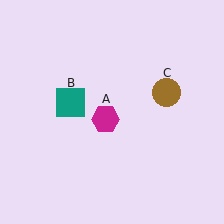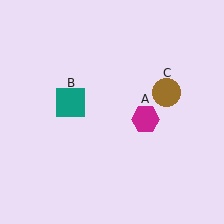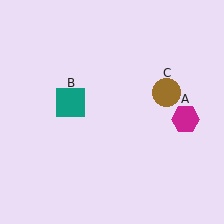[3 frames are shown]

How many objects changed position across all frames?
1 object changed position: magenta hexagon (object A).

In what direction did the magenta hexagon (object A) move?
The magenta hexagon (object A) moved right.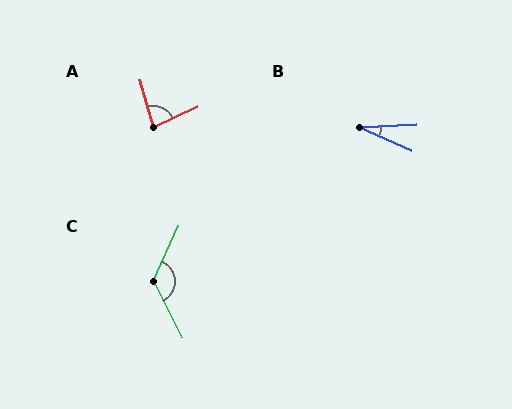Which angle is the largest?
C, at approximately 128 degrees.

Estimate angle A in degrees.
Approximately 80 degrees.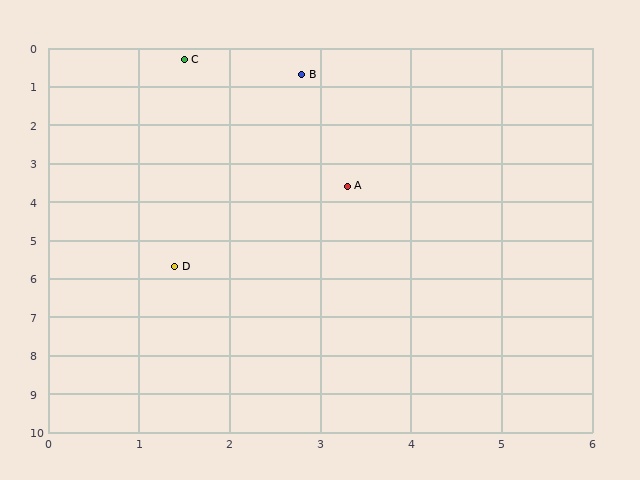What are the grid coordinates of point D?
Point D is at approximately (1.4, 5.7).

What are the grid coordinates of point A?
Point A is at approximately (3.3, 3.6).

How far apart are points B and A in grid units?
Points B and A are about 2.9 grid units apart.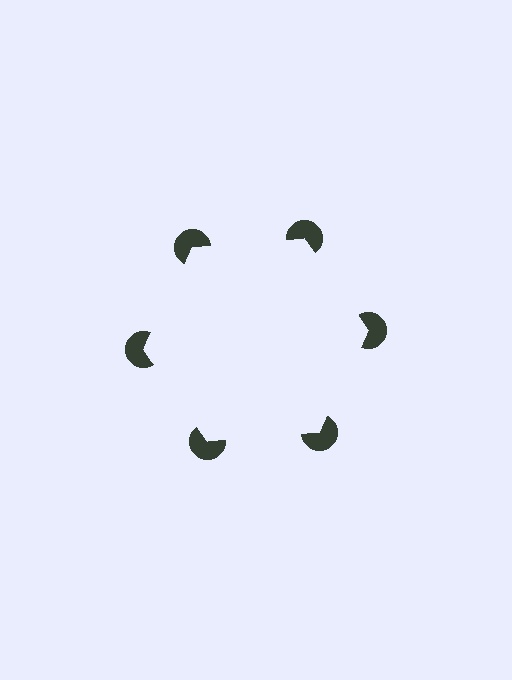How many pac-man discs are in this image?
There are 6 — one at each vertex of the illusory hexagon.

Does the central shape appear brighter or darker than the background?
It typically appears slightly brighter than the background, even though no actual brightness change is drawn.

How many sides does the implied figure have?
6 sides.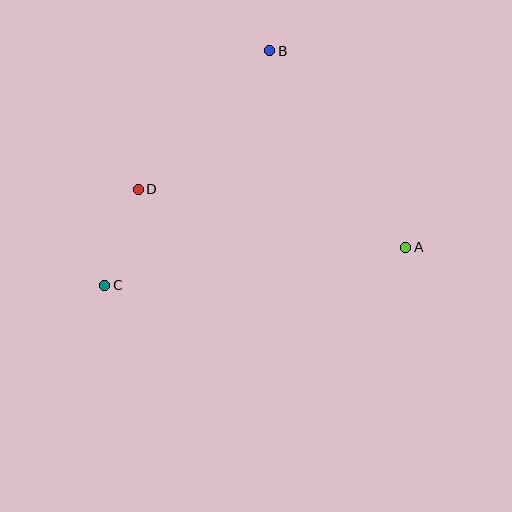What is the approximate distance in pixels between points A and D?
The distance between A and D is approximately 274 pixels.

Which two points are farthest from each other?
Points A and C are farthest from each other.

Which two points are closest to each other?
Points C and D are closest to each other.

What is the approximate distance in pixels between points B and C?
The distance between B and C is approximately 287 pixels.